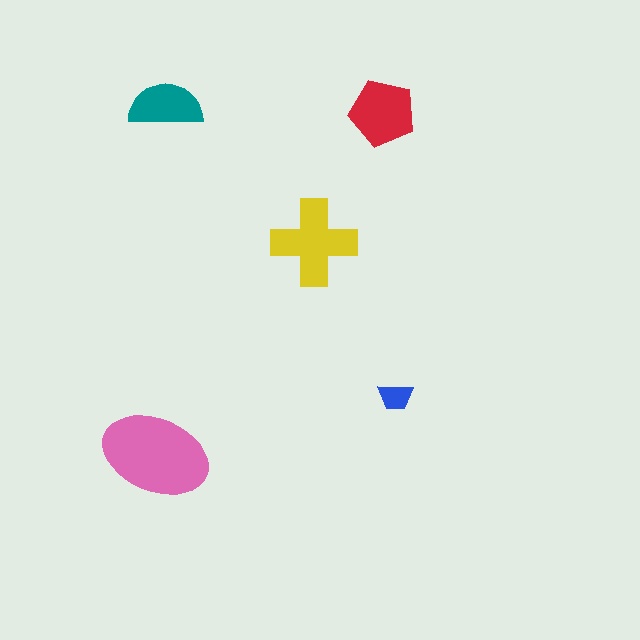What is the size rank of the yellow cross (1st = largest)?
2nd.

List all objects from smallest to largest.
The blue trapezoid, the teal semicircle, the red pentagon, the yellow cross, the pink ellipse.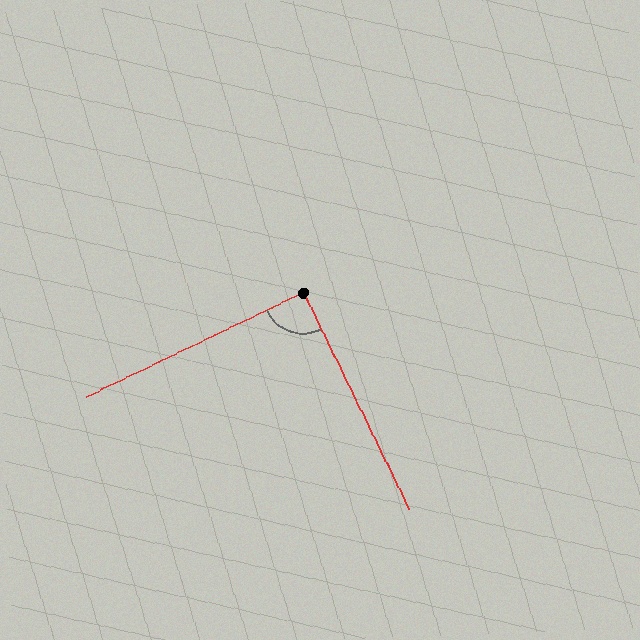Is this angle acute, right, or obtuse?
It is approximately a right angle.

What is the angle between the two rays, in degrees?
Approximately 90 degrees.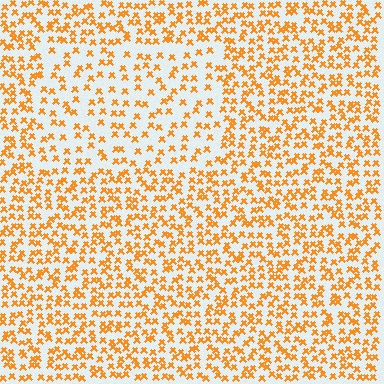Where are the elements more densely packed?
The elements are more densely packed outside the rectangle boundary.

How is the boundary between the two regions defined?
The boundary is defined by a change in element density (approximately 1.8x ratio). All elements are the same color, size, and shape.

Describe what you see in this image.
The image contains small orange elements arranged at two different densities. A rectangle-shaped region is visible where the elements are less densely packed than the surrounding area.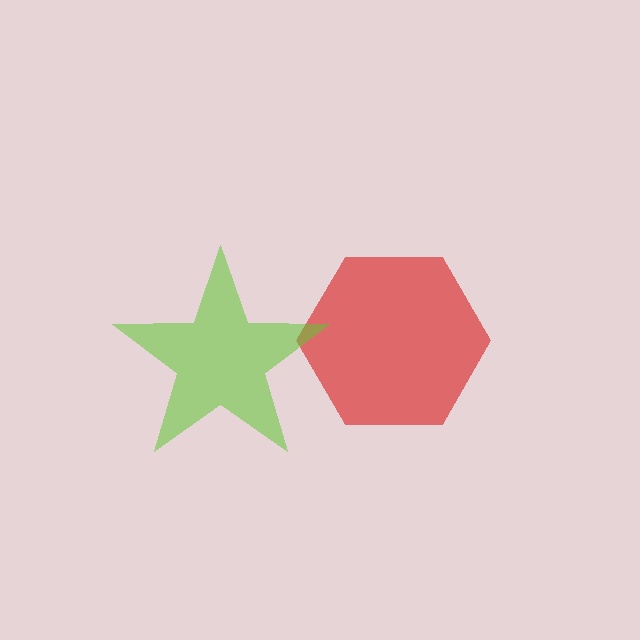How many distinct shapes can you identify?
There are 2 distinct shapes: a red hexagon, a lime star.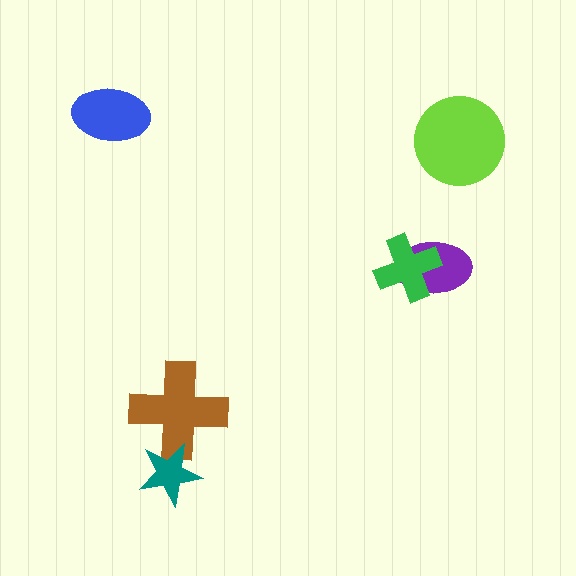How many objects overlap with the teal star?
1 object overlaps with the teal star.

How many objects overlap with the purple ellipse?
1 object overlaps with the purple ellipse.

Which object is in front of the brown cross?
The teal star is in front of the brown cross.